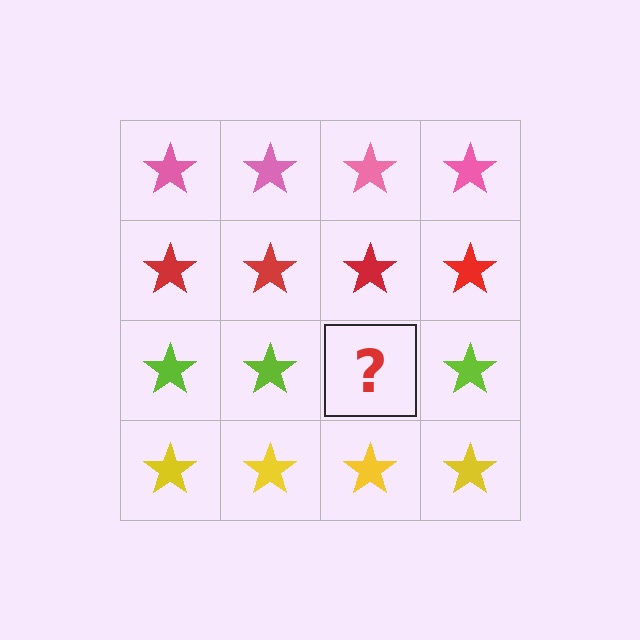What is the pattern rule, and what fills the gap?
The rule is that each row has a consistent color. The gap should be filled with a lime star.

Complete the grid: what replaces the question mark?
The question mark should be replaced with a lime star.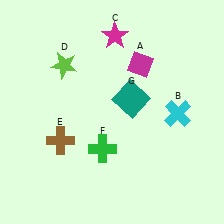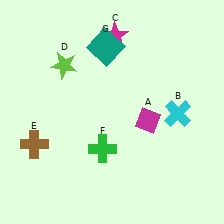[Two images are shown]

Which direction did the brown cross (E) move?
The brown cross (E) moved left.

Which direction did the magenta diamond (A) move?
The magenta diamond (A) moved down.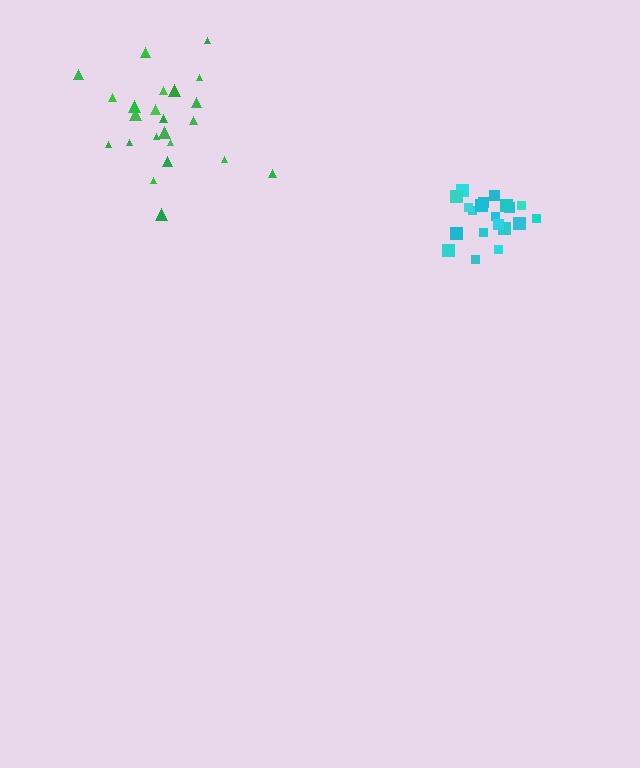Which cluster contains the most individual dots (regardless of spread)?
Green (24).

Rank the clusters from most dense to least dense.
cyan, green.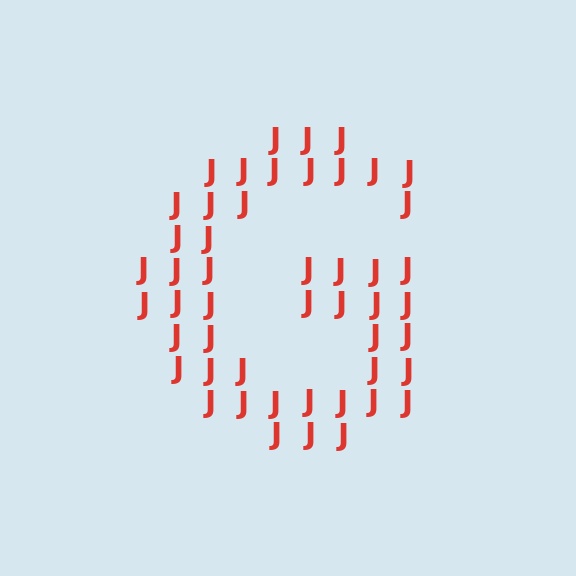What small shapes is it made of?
It is made of small letter J's.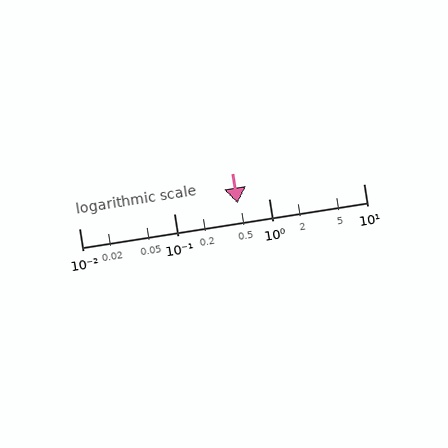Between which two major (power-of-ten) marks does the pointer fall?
The pointer is between 0.1 and 1.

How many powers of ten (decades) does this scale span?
The scale spans 3 decades, from 0.01 to 10.